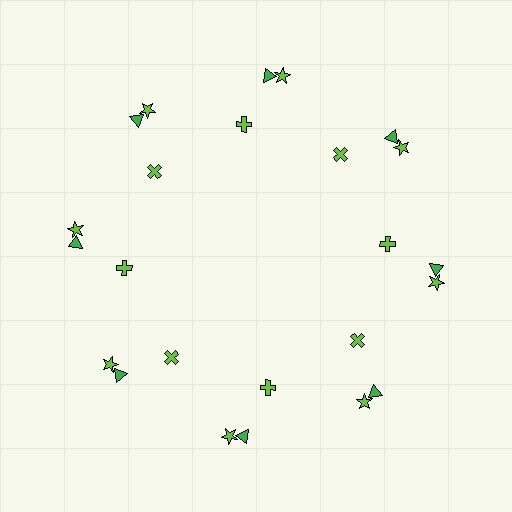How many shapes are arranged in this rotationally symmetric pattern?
There are 24 shapes, arranged in 8 groups of 3.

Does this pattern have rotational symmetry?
Yes, this pattern has 8-fold rotational symmetry. It looks the same after rotating 45 degrees around the center.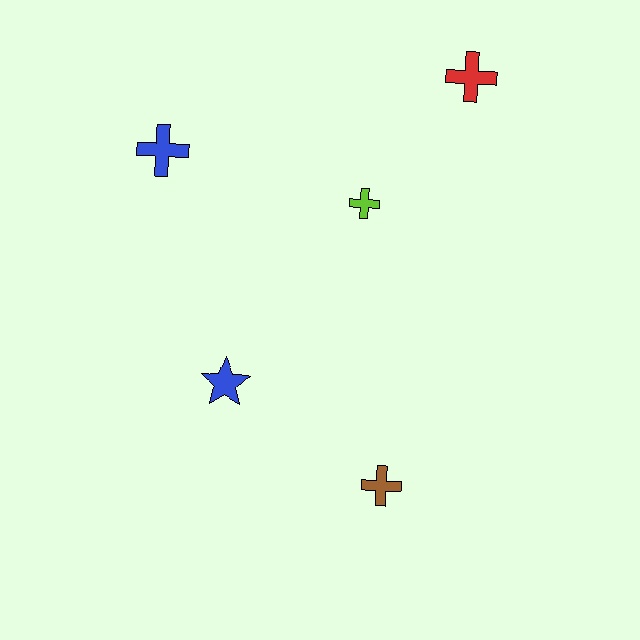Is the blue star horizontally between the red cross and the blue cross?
Yes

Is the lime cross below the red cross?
Yes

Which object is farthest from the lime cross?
The brown cross is farthest from the lime cross.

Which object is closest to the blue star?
The brown cross is closest to the blue star.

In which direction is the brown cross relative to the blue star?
The brown cross is to the right of the blue star.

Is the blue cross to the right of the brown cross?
No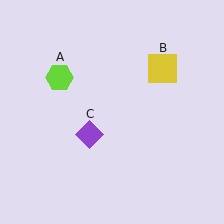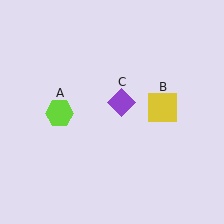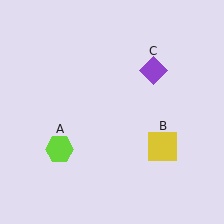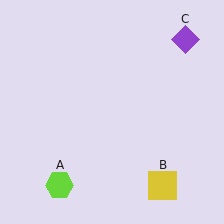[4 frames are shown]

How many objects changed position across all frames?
3 objects changed position: lime hexagon (object A), yellow square (object B), purple diamond (object C).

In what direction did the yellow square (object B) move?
The yellow square (object B) moved down.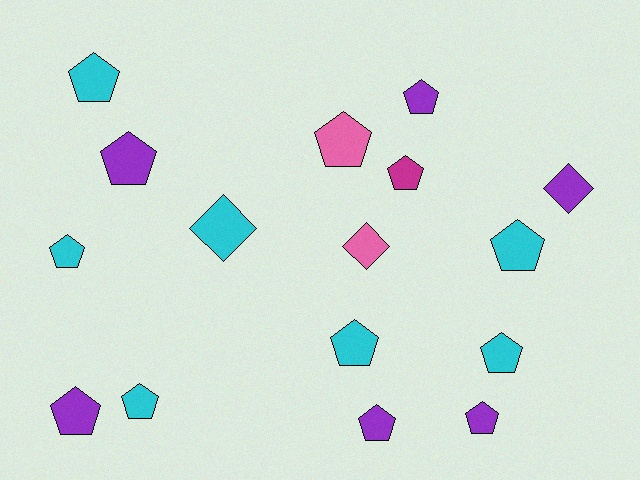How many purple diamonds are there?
There is 1 purple diamond.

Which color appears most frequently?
Cyan, with 7 objects.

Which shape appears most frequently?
Pentagon, with 13 objects.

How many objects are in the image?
There are 16 objects.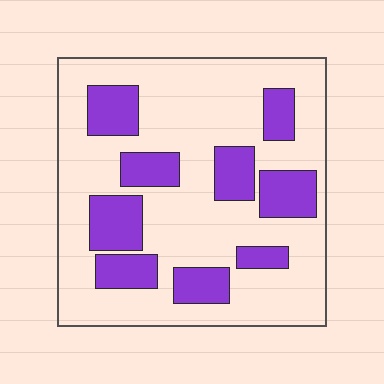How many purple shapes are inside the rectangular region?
9.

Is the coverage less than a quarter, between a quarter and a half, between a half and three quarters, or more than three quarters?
Between a quarter and a half.